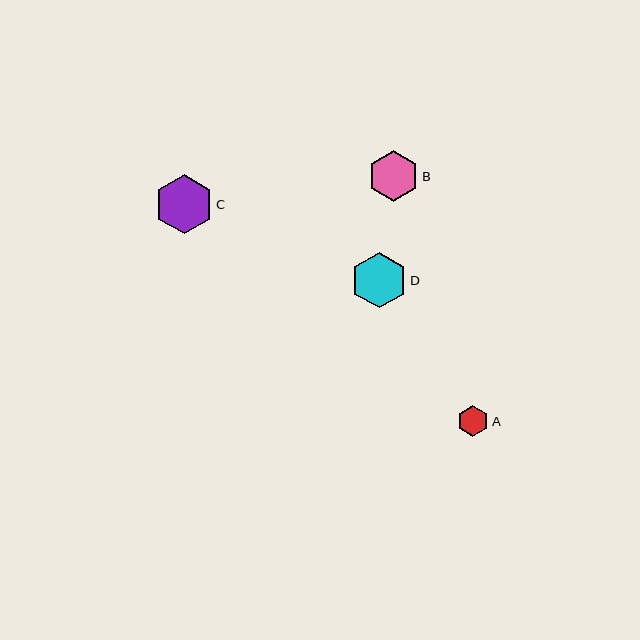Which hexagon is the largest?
Hexagon C is the largest with a size of approximately 59 pixels.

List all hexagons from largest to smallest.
From largest to smallest: C, D, B, A.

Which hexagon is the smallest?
Hexagon A is the smallest with a size of approximately 31 pixels.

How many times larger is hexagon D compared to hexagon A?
Hexagon D is approximately 1.8 times the size of hexagon A.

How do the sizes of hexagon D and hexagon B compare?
Hexagon D and hexagon B are approximately the same size.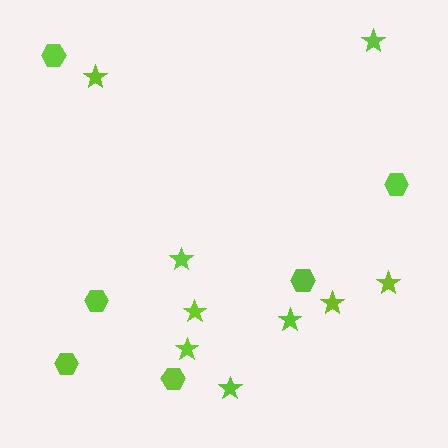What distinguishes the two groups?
There are 2 groups: one group of stars (9) and one group of hexagons (6).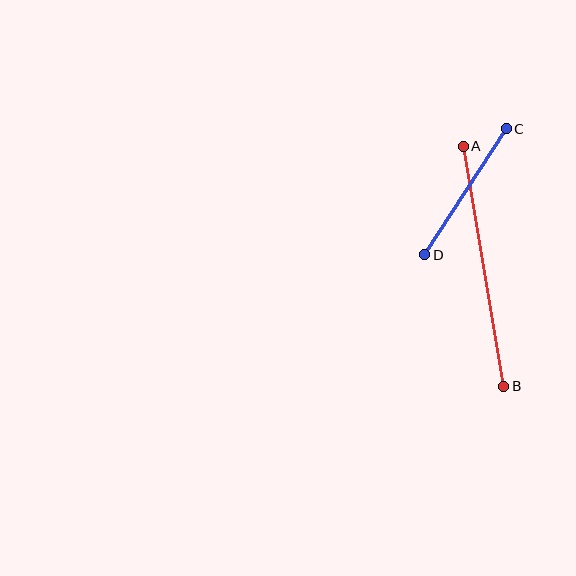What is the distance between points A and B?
The distance is approximately 244 pixels.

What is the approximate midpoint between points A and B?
The midpoint is at approximately (483, 266) pixels.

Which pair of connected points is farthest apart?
Points A and B are farthest apart.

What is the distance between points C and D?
The distance is approximately 150 pixels.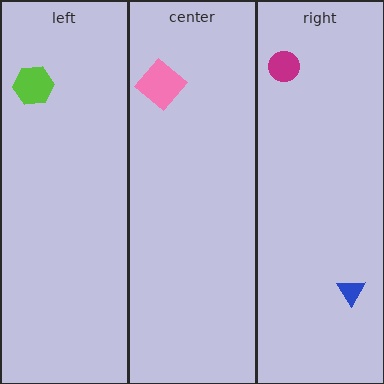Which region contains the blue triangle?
The right region.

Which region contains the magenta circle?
The right region.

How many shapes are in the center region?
1.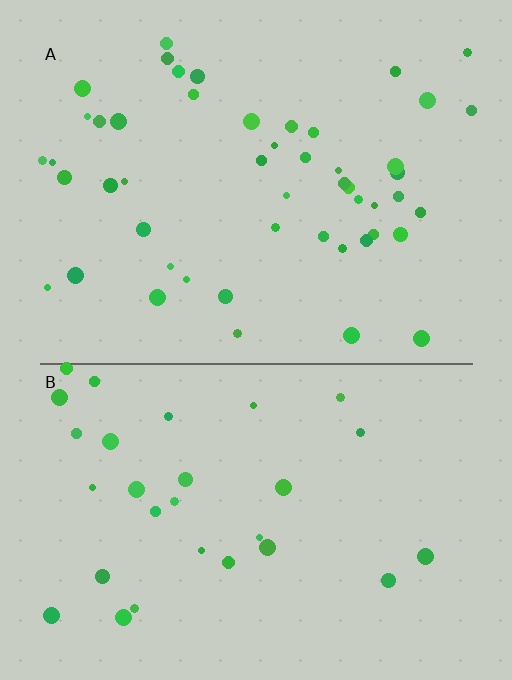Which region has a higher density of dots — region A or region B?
A (the top).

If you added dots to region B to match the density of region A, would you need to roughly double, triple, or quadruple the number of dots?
Approximately double.